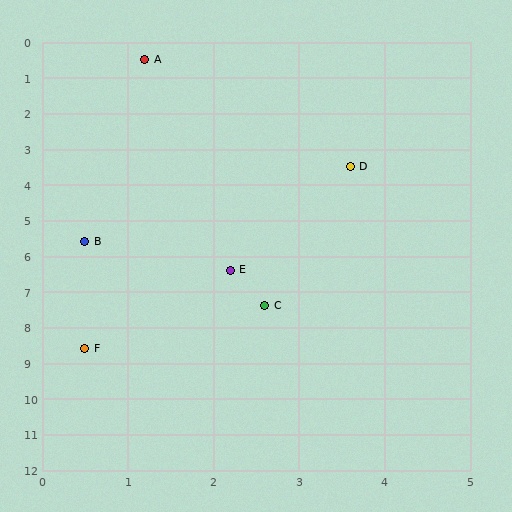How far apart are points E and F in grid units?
Points E and F are about 2.8 grid units apart.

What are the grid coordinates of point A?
Point A is at approximately (1.2, 0.5).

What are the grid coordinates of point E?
Point E is at approximately (2.2, 6.4).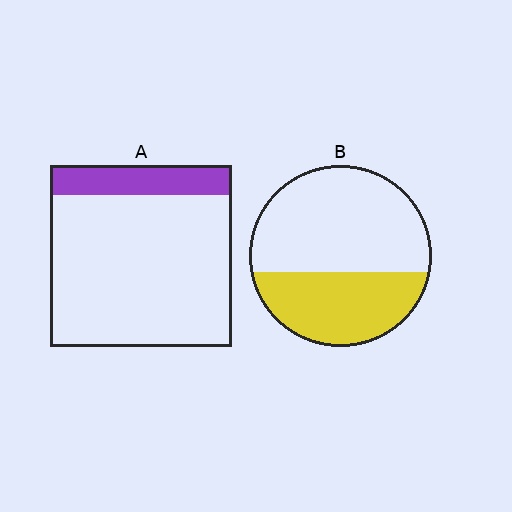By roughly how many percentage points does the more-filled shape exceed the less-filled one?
By roughly 20 percentage points (B over A).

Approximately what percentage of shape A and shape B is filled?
A is approximately 15% and B is approximately 40%.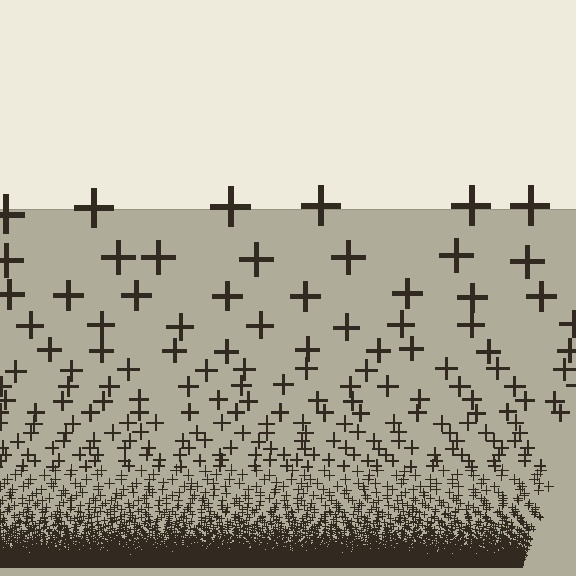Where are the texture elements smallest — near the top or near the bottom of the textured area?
Near the bottom.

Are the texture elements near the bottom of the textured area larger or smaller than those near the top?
Smaller. The gradient is inverted — elements near the bottom are smaller and denser.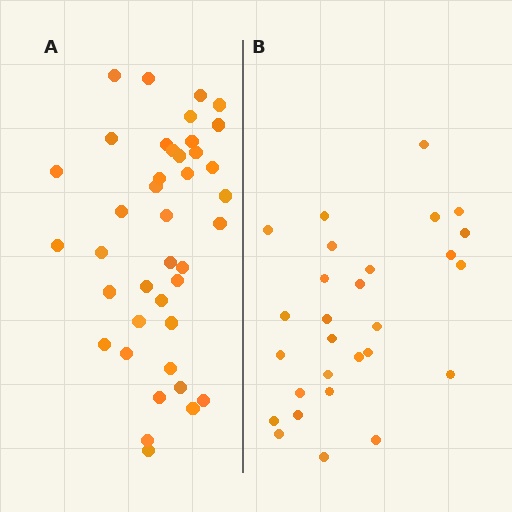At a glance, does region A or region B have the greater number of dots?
Region A (the left region) has more dots.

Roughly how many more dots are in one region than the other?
Region A has roughly 12 or so more dots than region B.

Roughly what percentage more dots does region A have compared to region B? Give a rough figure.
About 45% more.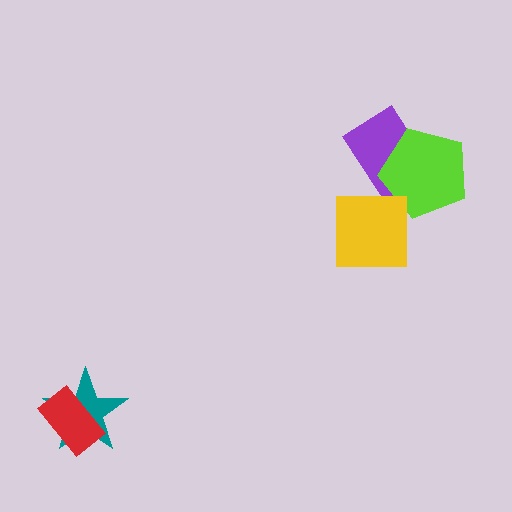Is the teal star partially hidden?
Yes, it is partially covered by another shape.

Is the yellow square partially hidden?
No, no other shape covers it.